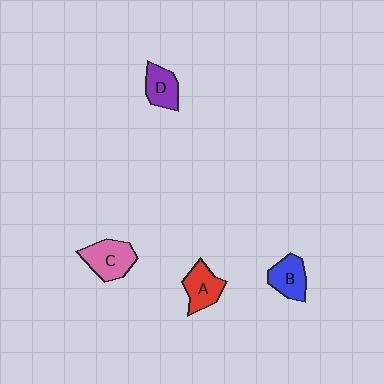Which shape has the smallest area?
Shape D (purple).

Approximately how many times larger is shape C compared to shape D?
Approximately 1.4 times.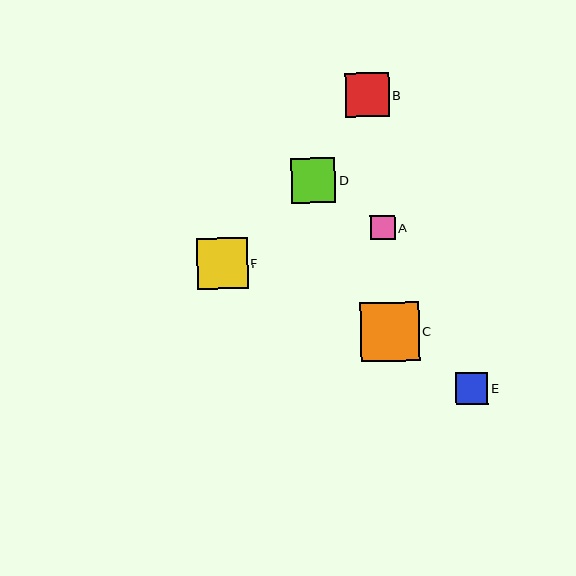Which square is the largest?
Square C is the largest with a size of approximately 58 pixels.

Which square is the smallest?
Square A is the smallest with a size of approximately 24 pixels.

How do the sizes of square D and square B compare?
Square D and square B are approximately the same size.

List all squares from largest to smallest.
From largest to smallest: C, F, D, B, E, A.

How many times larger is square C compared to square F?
Square C is approximately 1.1 times the size of square F.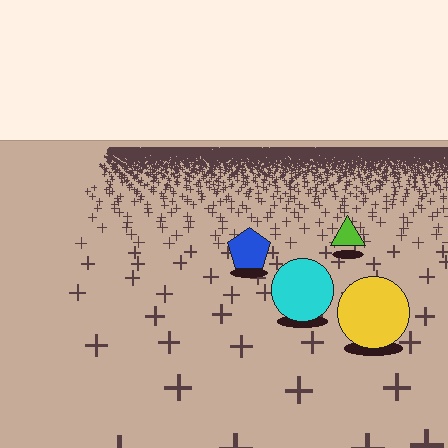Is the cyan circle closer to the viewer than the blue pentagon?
Yes. The cyan circle is closer — you can tell from the texture gradient: the ground texture is coarser near it.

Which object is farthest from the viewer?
The lime triangle is farthest from the viewer. It appears smaller and the ground texture around it is denser.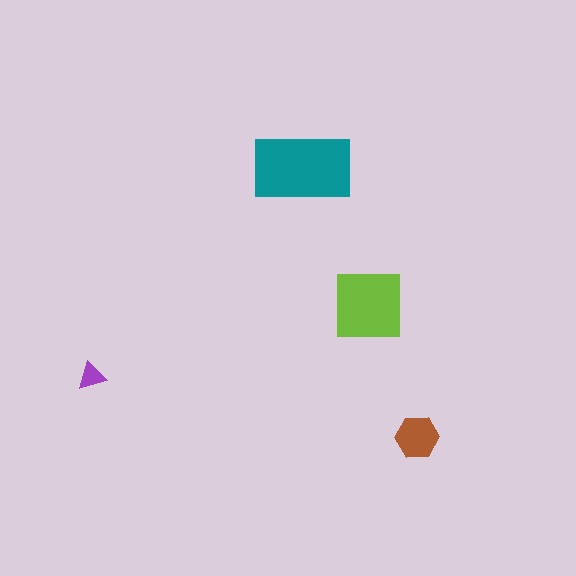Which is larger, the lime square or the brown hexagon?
The lime square.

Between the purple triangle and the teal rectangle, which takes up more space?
The teal rectangle.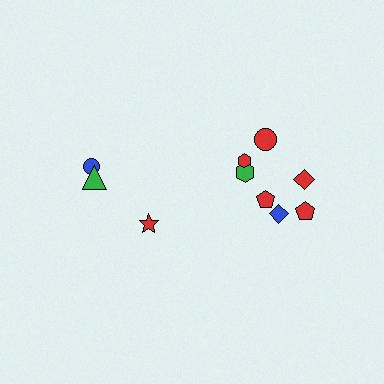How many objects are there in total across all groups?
There are 10 objects.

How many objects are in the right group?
There are 7 objects.